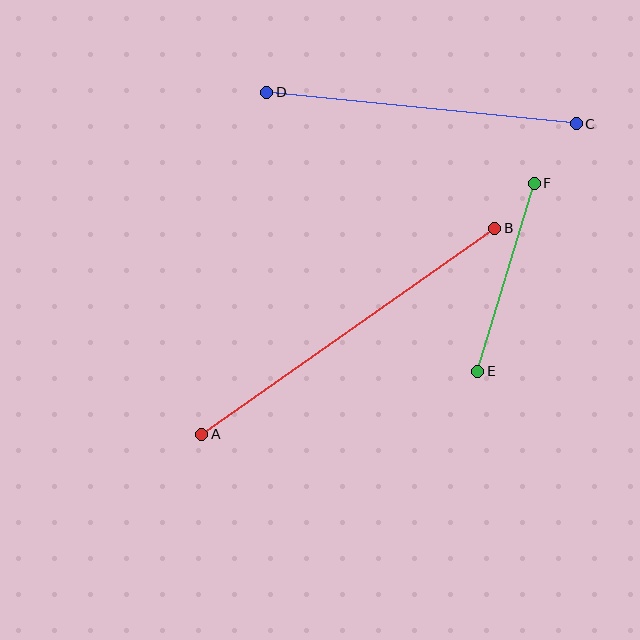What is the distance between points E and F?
The distance is approximately 197 pixels.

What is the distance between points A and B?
The distance is approximately 358 pixels.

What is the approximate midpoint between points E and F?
The midpoint is at approximately (506, 277) pixels.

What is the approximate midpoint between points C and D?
The midpoint is at approximately (421, 108) pixels.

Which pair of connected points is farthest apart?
Points A and B are farthest apart.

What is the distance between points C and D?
The distance is approximately 311 pixels.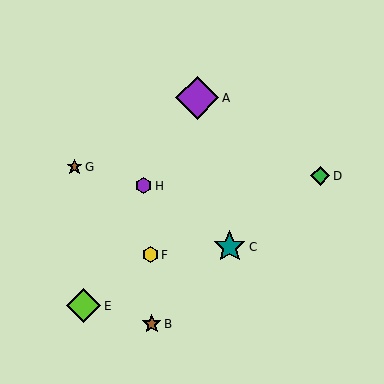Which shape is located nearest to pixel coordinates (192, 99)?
The purple diamond (labeled A) at (197, 98) is nearest to that location.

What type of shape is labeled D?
Shape D is a green diamond.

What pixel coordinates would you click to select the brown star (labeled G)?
Click at (75, 167) to select the brown star G.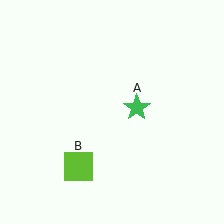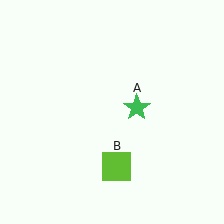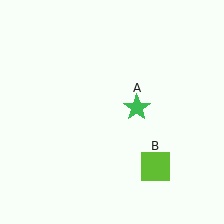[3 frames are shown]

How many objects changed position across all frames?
1 object changed position: lime square (object B).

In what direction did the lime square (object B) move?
The lime square (object B) moved right.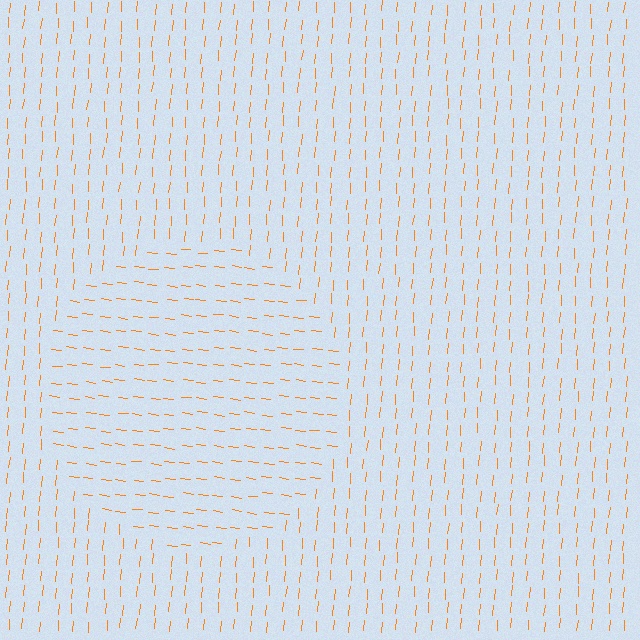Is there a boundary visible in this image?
Yes, there is a texture boundary formed by a change in line orientation.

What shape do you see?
I see a circle.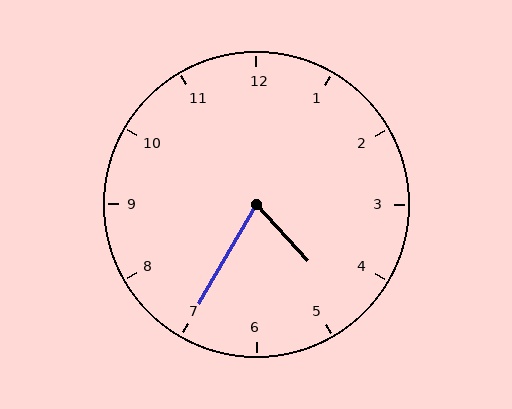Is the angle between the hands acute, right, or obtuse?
It is acute.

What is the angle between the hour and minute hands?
Approximately 72 degrees.